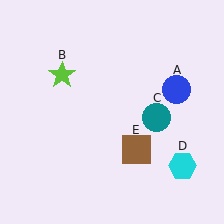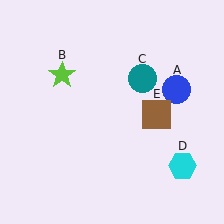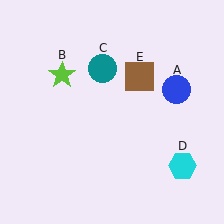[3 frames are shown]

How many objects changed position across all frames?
2 objects changed position: teal circle (object C), brown square (object E).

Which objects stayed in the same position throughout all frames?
Blue circle (object A) and lime star (object B) and cyan hexagon (object D) remained stationary.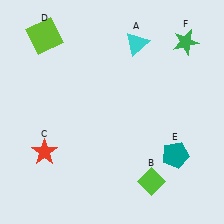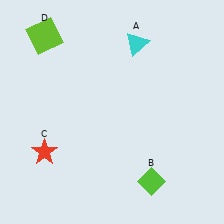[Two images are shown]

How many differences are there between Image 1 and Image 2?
There are 2 differences between the two images.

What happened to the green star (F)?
The green star (F) was removed in Image 2. It was in the top-right area of Image 1.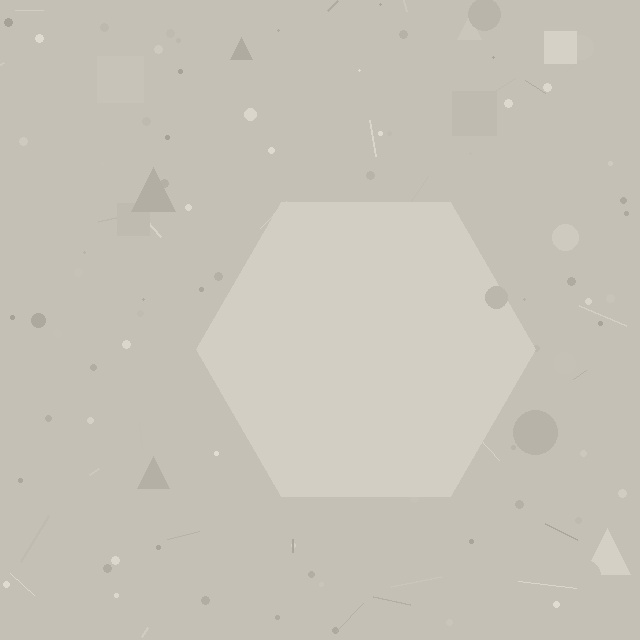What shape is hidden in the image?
A hexagon is hidden in the image.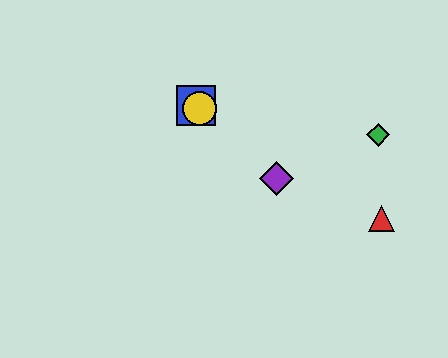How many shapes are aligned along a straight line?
3 shapes (the blue square, the yellow circle, the purple diamond) are aligned along a straight line.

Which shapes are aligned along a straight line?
The blue square, the yellow circle, the purple diamond are aligned along a straight line.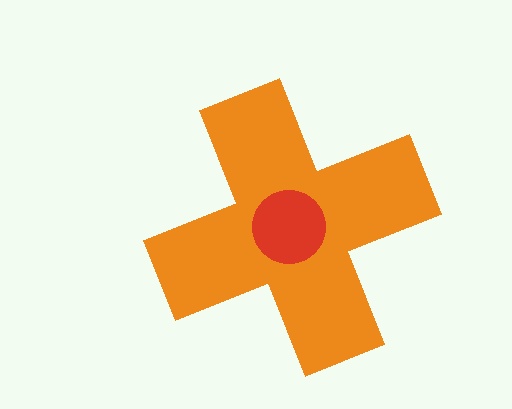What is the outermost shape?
The orange cross.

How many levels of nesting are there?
2.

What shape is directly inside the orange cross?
The red circle.